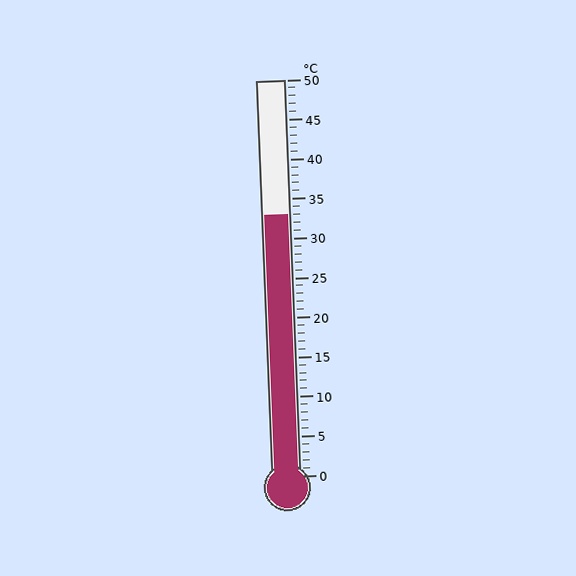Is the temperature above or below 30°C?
The temperature is above 30°C.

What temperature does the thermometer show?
The thermometer shows approximately 33°C.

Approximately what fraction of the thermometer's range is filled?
The thermometer is filled to approximately 65% of its range.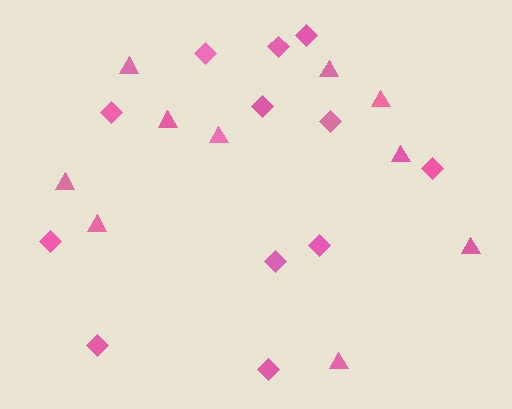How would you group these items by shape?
There are 2 groups: one group of triangles (10) and one group of diamonds (12).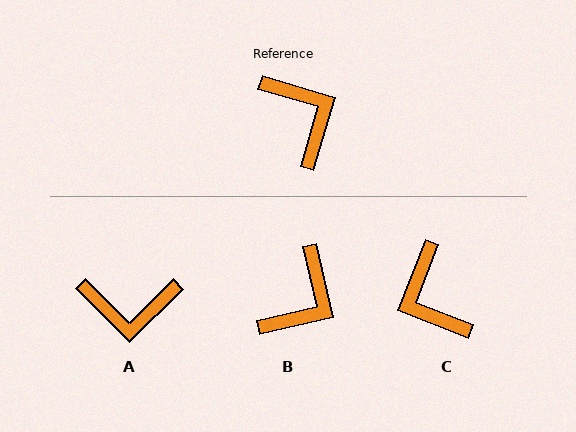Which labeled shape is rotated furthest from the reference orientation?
C, about 175 degrees away.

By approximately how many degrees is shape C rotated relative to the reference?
Approximately 175 degrees counter-clockwise.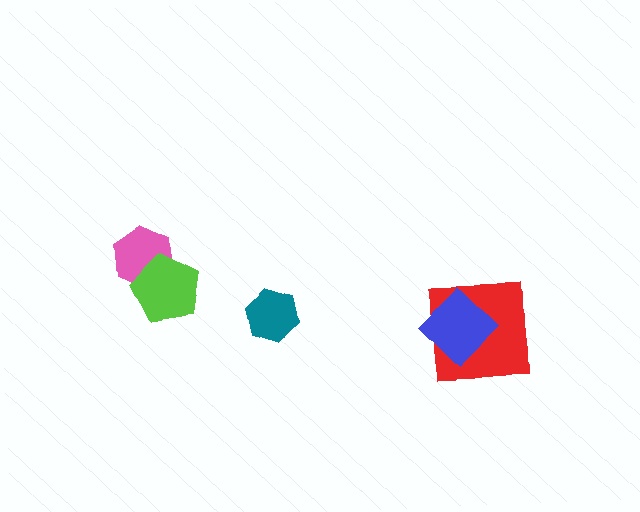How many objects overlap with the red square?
1 object overlaps with the red square.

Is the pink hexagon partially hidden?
Yes, it is partially covered by another shape.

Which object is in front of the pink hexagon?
The lime pentagon is in front of the pink hexagon.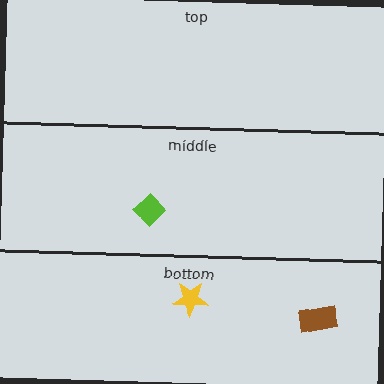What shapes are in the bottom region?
The yellow star, the brown rectangle.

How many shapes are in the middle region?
1.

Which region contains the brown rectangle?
The bottom region.